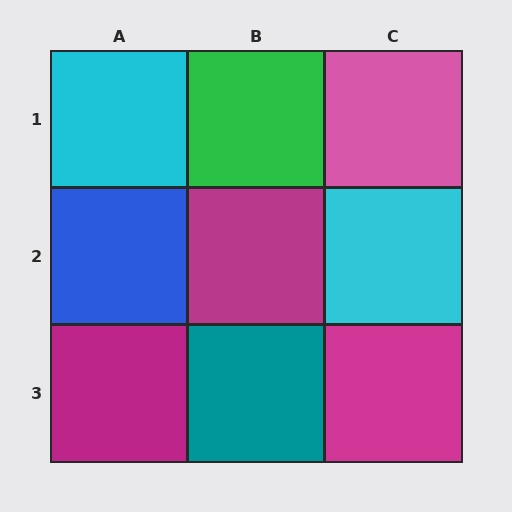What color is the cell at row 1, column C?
Pink.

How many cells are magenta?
3 cells are magenta.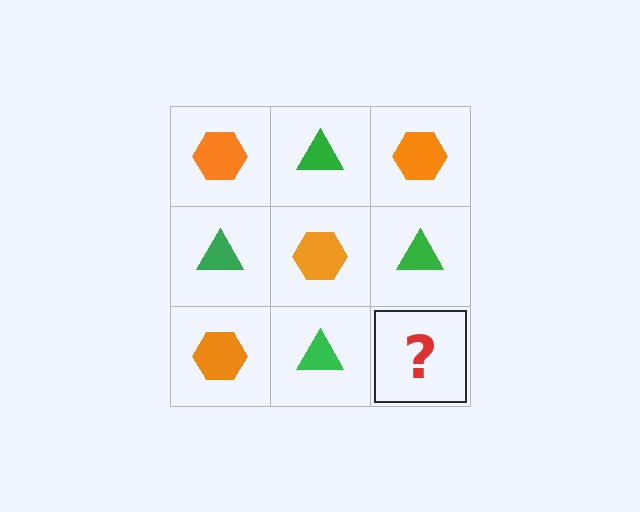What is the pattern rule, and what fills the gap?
The rule is that it alternates orange hexagon and green triangle in a checkerboard pattern. The gap should be filled with an orange hexagon.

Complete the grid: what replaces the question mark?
The question mark should be replaced with an orange hexagon.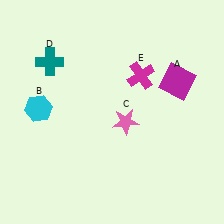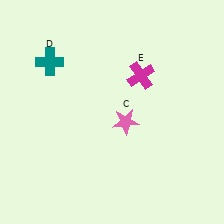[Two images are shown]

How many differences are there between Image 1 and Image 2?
There are 2 differences between the two images.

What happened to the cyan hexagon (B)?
The cyan hexagon (B) was removed in Image 2. It was in the top-left area of Image 1.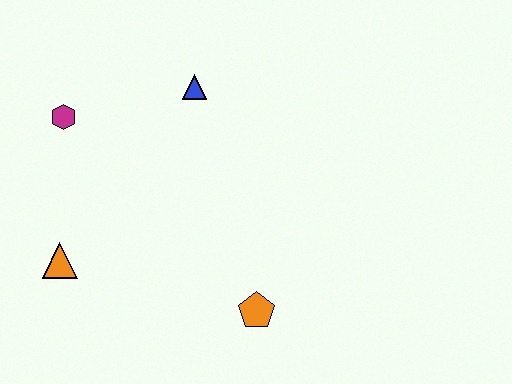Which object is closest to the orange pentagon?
The orange triangle is closest to the orange pentagon.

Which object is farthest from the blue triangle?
The orange pentagon is farthest from the blue triangle.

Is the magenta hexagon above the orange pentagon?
Yes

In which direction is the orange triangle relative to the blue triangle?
The orange triangle is below the blue triangle.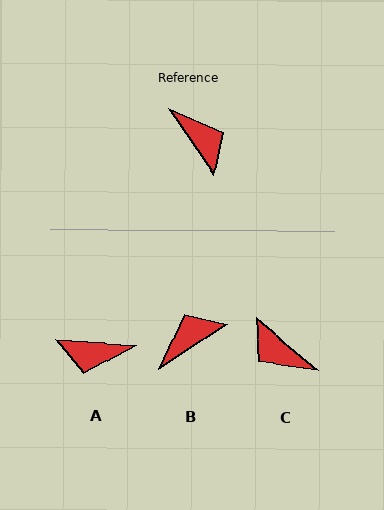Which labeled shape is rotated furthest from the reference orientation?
C, about 164 degrees away.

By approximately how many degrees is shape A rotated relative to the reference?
Approximately 128 degrees clockwise.